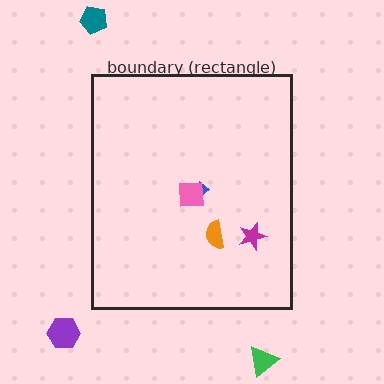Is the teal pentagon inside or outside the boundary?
Outside.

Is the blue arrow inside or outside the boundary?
Inside.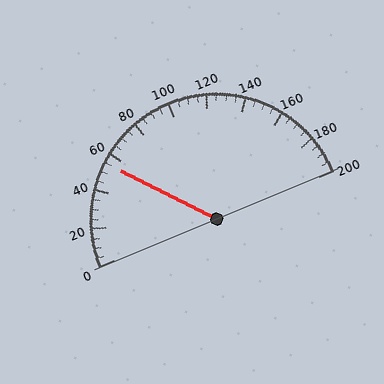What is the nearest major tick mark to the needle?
The nearest major tick mark is 60.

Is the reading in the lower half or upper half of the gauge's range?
The reading is in the lower half of the range (0 to 200).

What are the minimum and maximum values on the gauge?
The gauge ranges from 0 to 200.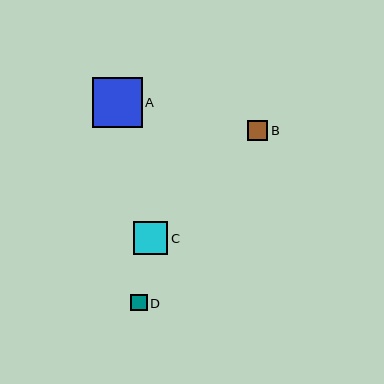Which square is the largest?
Square A is the largest with a size of approximately 50 pixels.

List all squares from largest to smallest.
From largest to smallest: A, C, B, D.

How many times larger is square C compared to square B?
Square C is approximately 1.7 times the size of square B.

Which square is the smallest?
Square D is the smallest with a size of approximately 16 pixels.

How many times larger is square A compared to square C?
Square A is approximately 1.5 times the size of square C.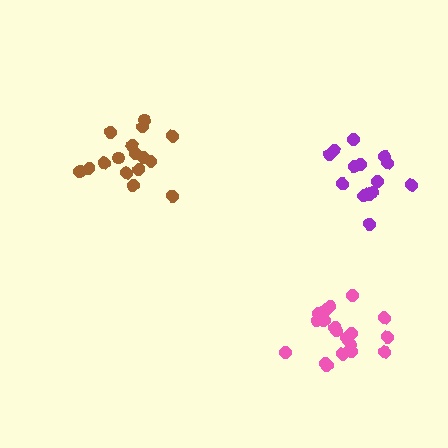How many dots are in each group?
Group 1: 16 dots, Group 2: 19 dots, Group 3: 15 dots (50 total).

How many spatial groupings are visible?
There are 3 spatial groupings.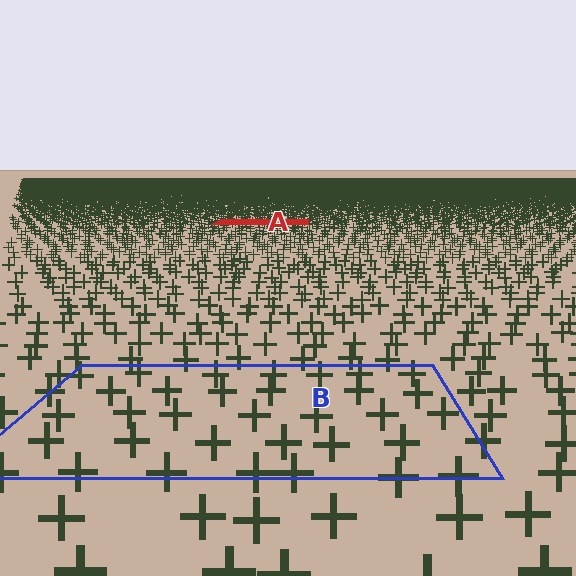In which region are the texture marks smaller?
The texture marks are smaller in region A, because it is farther away.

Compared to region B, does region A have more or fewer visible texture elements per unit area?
Region A has more texture elements per unit area — they are packed more densely because it is farther away.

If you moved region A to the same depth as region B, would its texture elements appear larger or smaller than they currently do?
They would appear larger. At a closer depth, the same texture elements are projected at a bigger on-screen size.